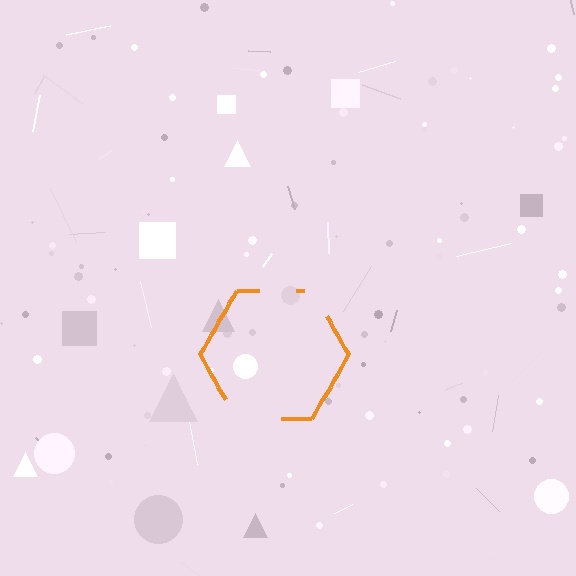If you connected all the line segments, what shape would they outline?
They would outline a hexagon.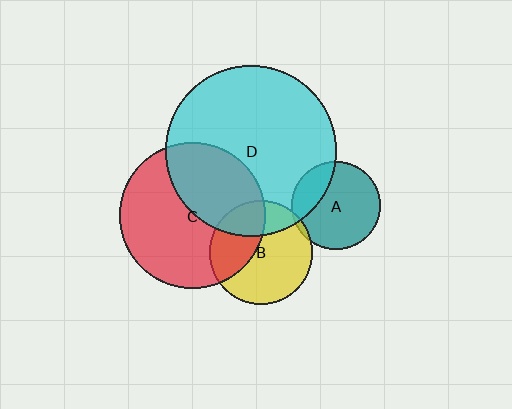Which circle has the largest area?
Circle D (cyan).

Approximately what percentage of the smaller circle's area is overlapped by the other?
Approximately 25%.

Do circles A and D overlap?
Yes.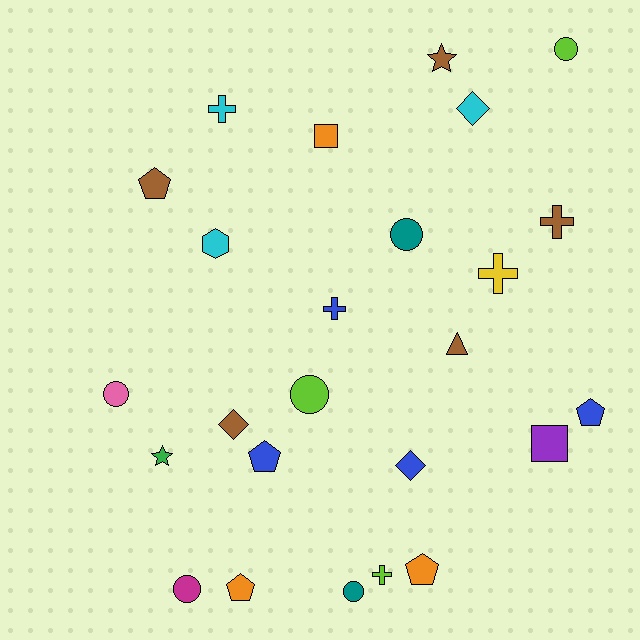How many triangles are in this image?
There is 1 triangle.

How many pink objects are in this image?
There is 1 pink object.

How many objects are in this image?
There are 25 objects.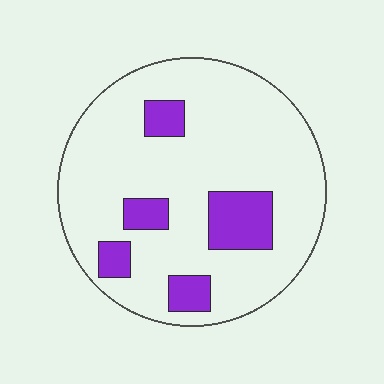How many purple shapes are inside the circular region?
5.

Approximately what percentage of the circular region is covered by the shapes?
Approximately 15%.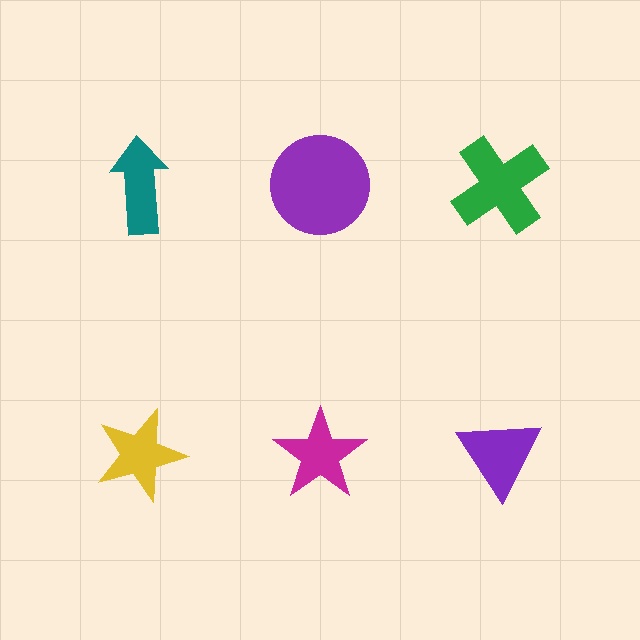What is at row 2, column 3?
A purple triangle.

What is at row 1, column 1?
A teal arrow.